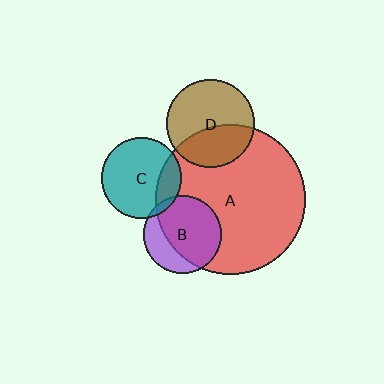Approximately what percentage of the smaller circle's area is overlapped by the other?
Approximately 5%.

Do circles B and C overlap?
Yes.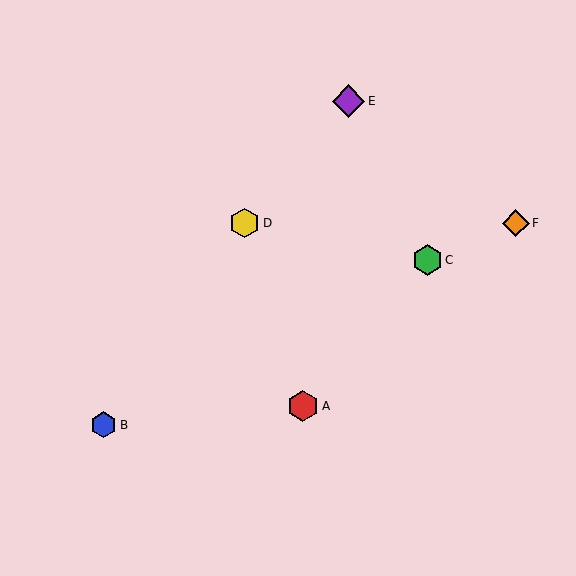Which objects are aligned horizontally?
Objects D, F are aligned horizontally.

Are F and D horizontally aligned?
Yes, both are at y≈223.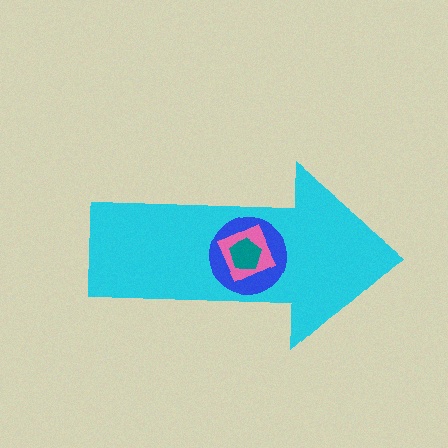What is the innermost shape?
The teal pentagon.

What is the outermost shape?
The cyan arrow.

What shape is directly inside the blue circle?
The pink diamond.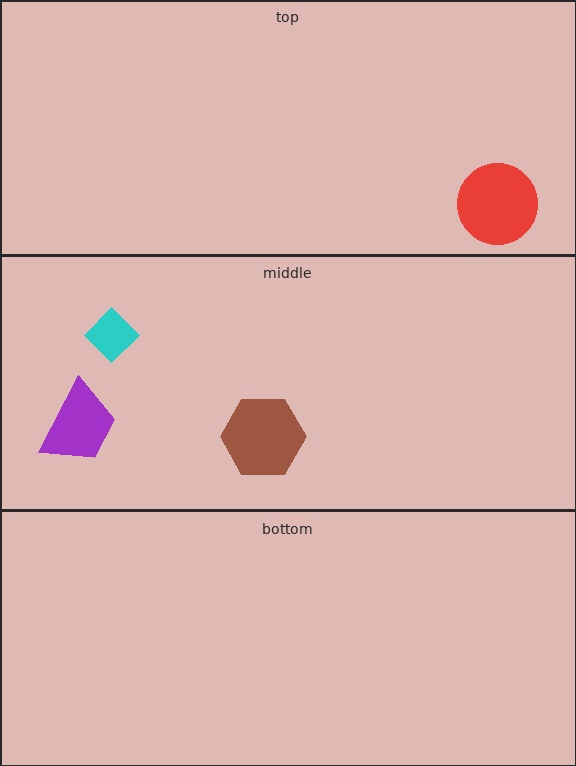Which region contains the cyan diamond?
The middle region.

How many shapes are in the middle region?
3.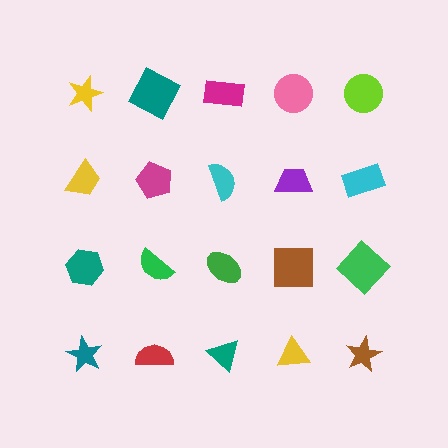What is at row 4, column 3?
A teal triangle.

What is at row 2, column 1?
A yellow trapezoid.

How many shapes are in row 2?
5 shapes.